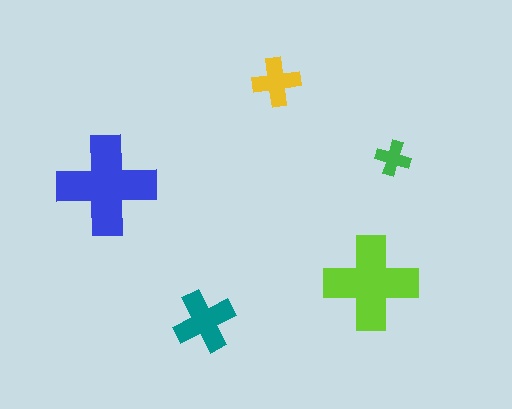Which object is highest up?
The yellow cross is topmost.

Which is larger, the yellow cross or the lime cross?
The lime one.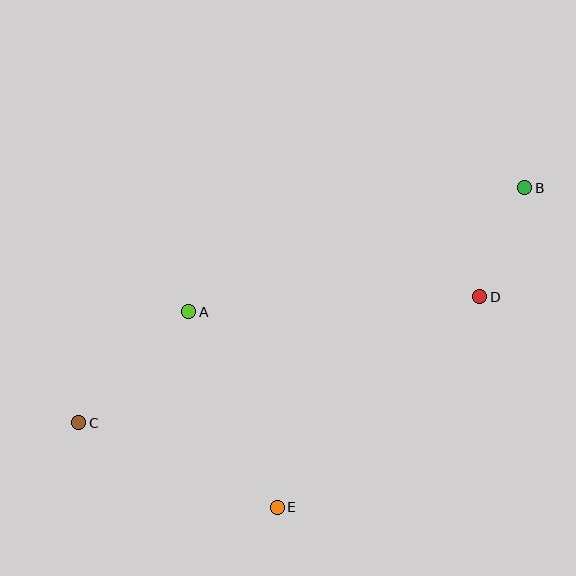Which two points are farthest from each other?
Points B and C are farthest from each other.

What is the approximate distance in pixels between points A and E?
The distance between A and E is approximately 214 pixels.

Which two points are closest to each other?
Points B and D are closest to each other.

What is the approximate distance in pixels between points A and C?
The distance between A and C is approximately 156 pixels.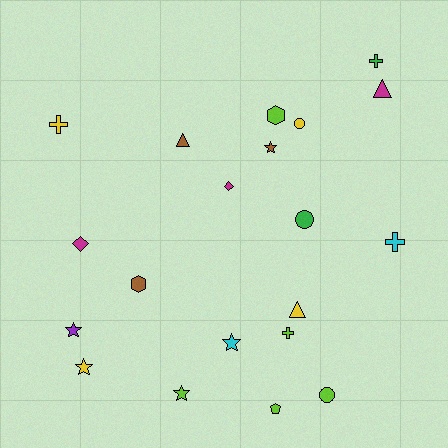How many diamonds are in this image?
There are 2 diamonds.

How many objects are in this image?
There are 20 objects.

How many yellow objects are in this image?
There are 4 yellow objects.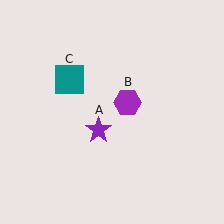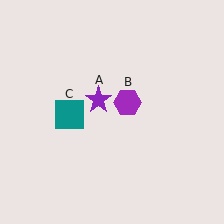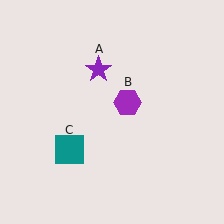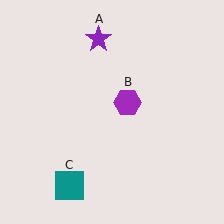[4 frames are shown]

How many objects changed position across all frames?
2 objects changed position: purple star (object A), teal square (object C).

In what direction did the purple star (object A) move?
The purple star (object A) moved up.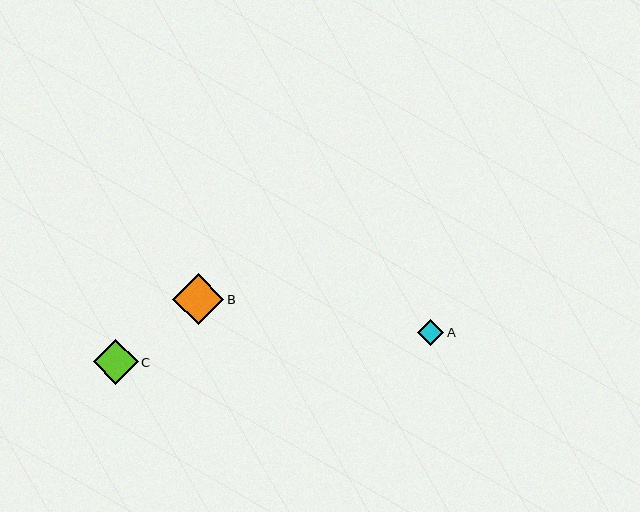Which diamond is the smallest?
Diamond A is the smallest with a size of approximately 26 pixels.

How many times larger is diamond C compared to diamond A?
Diamond C is approximately 1.7 times the size of diamond A.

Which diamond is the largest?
Diamond B is the largest with a size of approximately 51 pixels.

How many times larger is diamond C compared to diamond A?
Diamond C is approximately 1.7 times the size of diamond A.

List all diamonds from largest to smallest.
From largest to smallest: B, C, A.